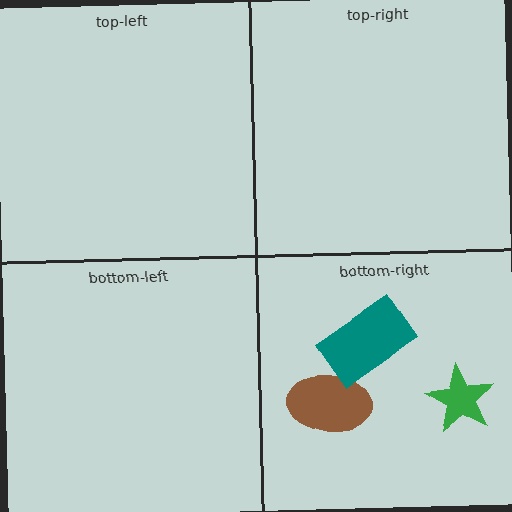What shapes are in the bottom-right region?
The brown ellipse, the green star, the teal rectangle.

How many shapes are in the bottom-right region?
3.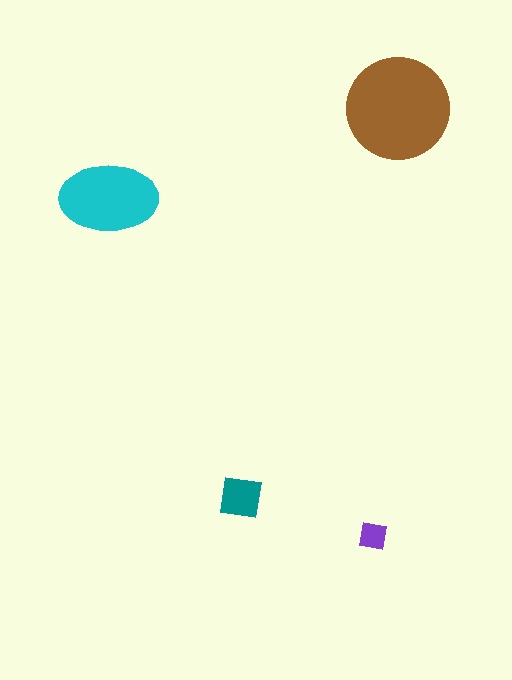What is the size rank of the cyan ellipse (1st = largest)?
2nd.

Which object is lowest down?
The purple square is bottommost.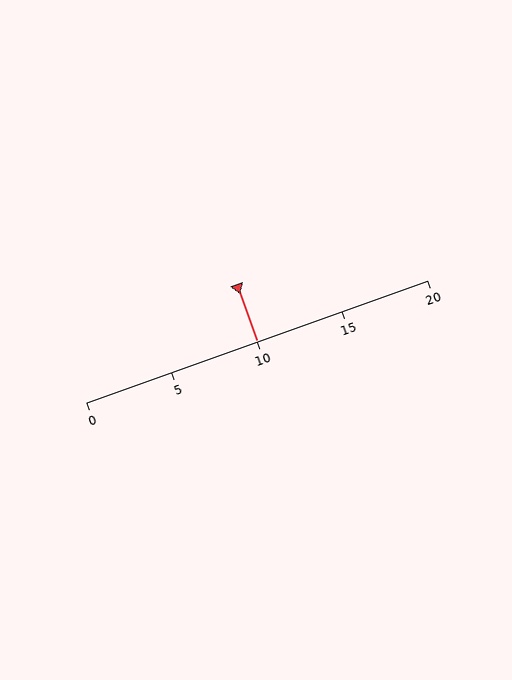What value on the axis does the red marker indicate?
The marker indicates approximately 10.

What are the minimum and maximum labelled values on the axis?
The axis runs from 0 to 20.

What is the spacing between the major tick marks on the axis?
The major ticks are spaced 5 apart.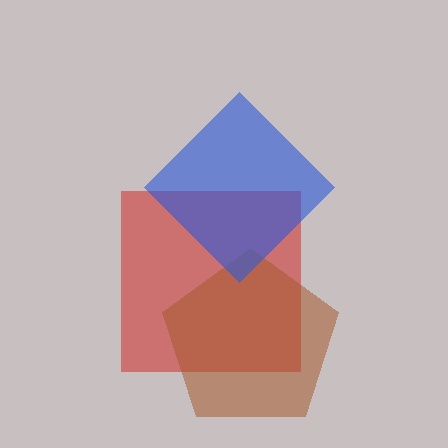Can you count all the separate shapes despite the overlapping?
Yes, there are 3 separate shapes.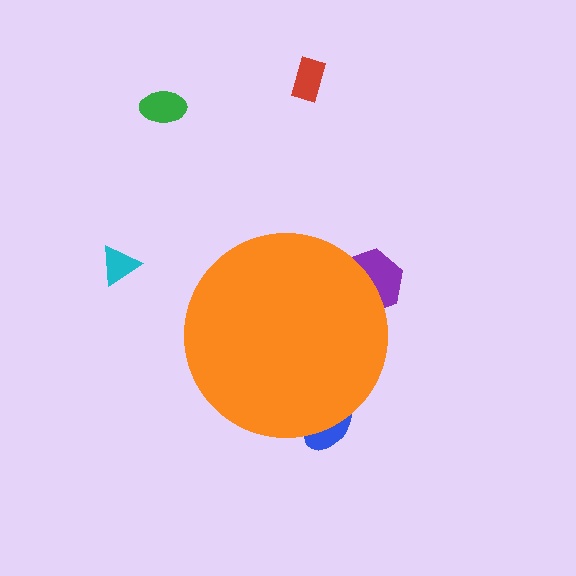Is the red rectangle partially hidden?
No, the red rectangle is fully visible.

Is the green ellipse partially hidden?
No, the green ellipse is fully visible.